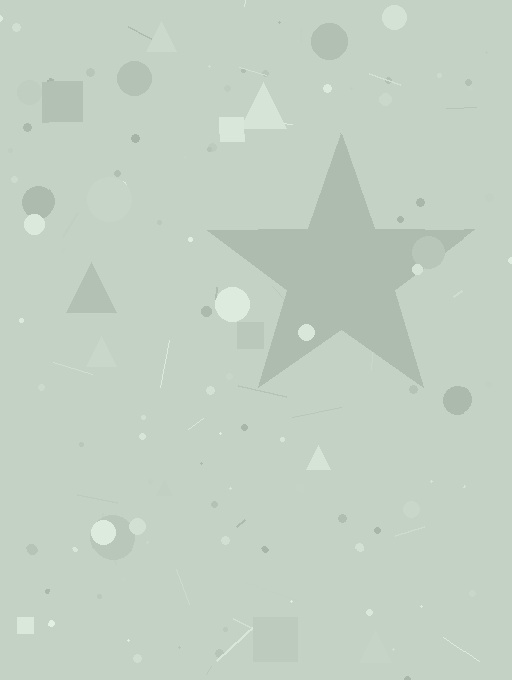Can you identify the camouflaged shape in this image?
The camouflaged shape is a star.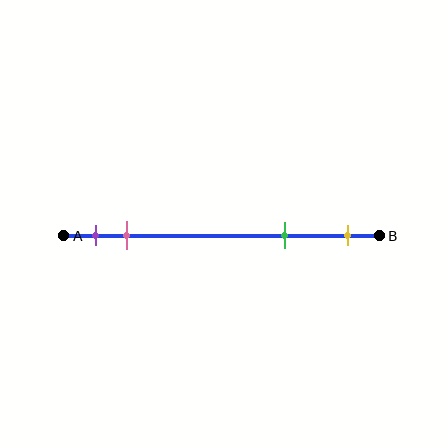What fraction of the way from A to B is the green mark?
The green mark is approximately 70% (0.7) of the way from A to B.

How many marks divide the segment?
There are 4 marks dividing the segment.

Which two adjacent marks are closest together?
The purple and pink marks are the closest adjacent pair.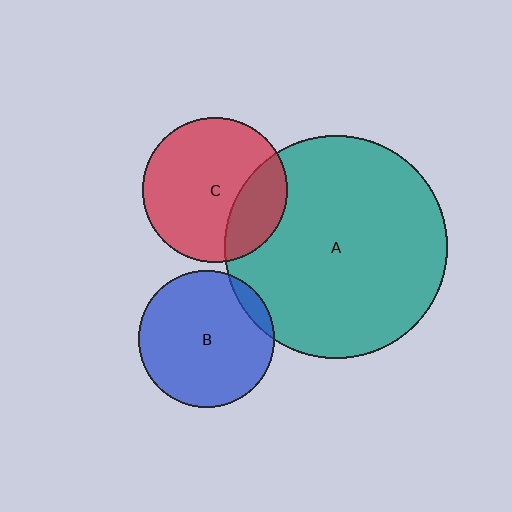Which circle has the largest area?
Circle A (teal).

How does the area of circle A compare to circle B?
Approximately 2.7 times.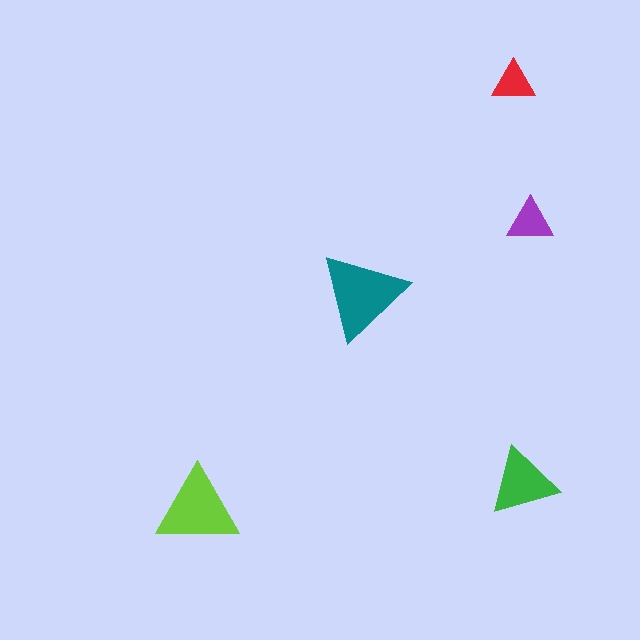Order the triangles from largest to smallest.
the teal one, the lime one, the green one, the purple one, the red one.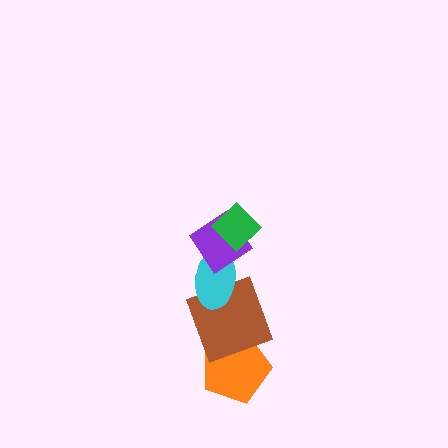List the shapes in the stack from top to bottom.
From top to bottom: the green diamond, the purple diamond, the cyan ellipse, the brown square, the orange pentagon.